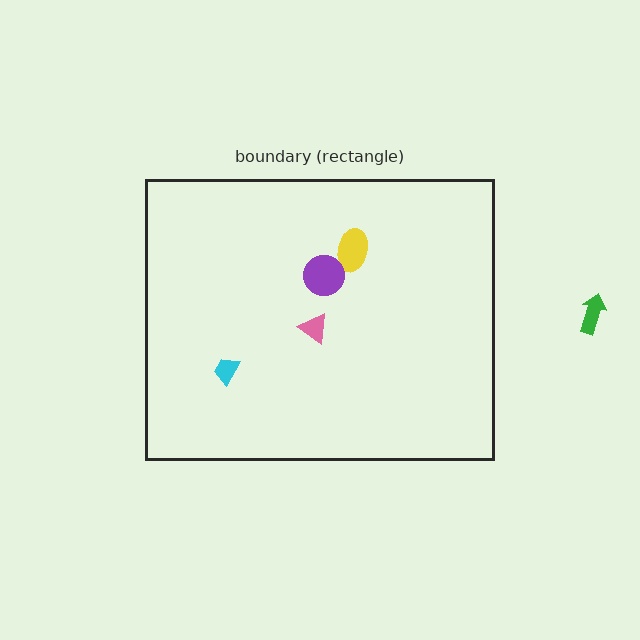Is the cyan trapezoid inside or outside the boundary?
Inside.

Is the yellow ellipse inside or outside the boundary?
Inside.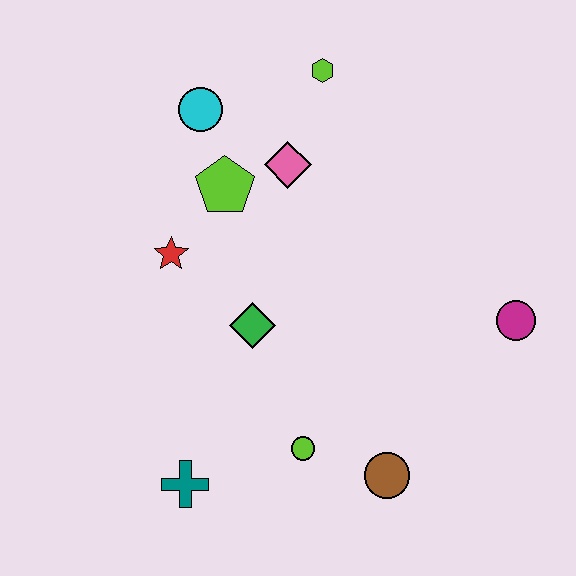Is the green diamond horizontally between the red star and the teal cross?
No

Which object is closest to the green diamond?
The red star is closest to the green diamond.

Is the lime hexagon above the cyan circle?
Yes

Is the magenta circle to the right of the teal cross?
Yes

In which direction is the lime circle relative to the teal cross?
The lime circle is to the right of the teal cross.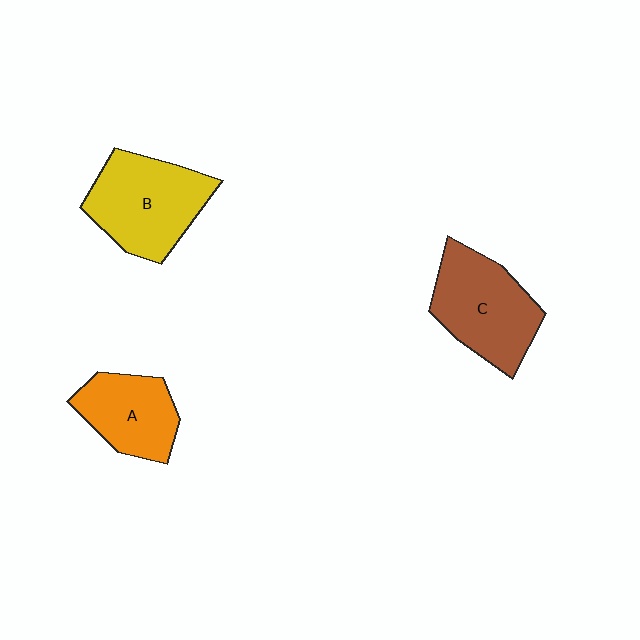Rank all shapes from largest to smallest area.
From largest to smallest: B (yellow), C (brown), A (orange).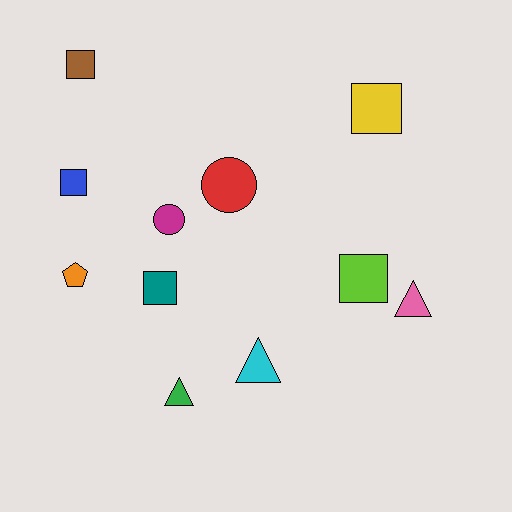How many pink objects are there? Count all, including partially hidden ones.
There is 1 pink object.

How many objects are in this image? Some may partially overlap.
There are 11 objects.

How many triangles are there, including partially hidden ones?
There are 3 triangles.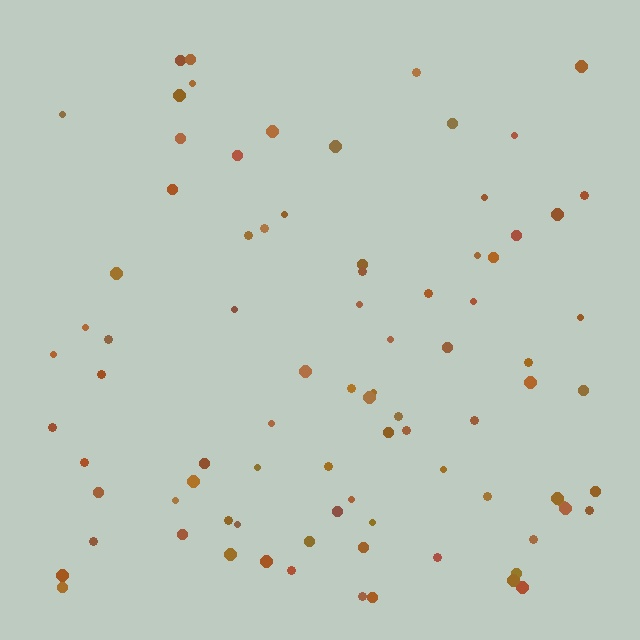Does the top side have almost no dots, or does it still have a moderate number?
Still a moderate number, just noticeably fewer than the bottom.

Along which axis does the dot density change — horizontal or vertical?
Vertical.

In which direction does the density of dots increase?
From top to bottom, with the bottom side densest.